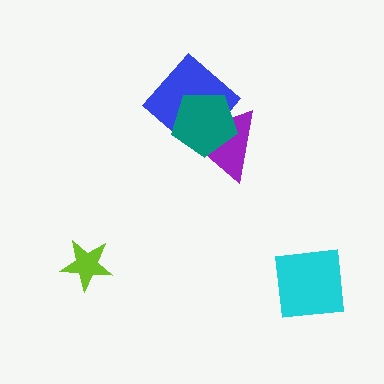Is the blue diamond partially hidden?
Yes, it is partially covered by another shape.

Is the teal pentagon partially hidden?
No, no other shape covers it.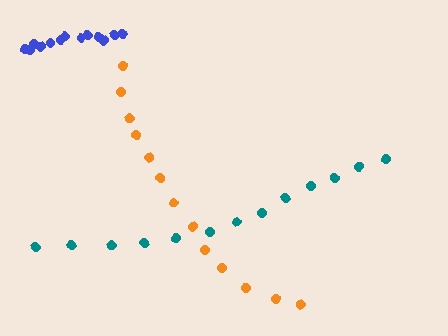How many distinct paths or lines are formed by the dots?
There are 3 distinct paths.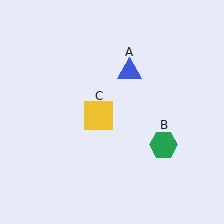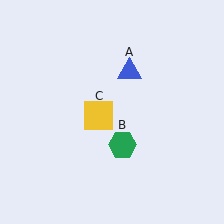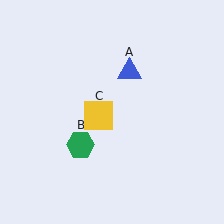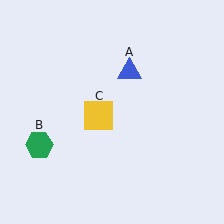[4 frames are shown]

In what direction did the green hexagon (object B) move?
The green hexagon (object B) moved left.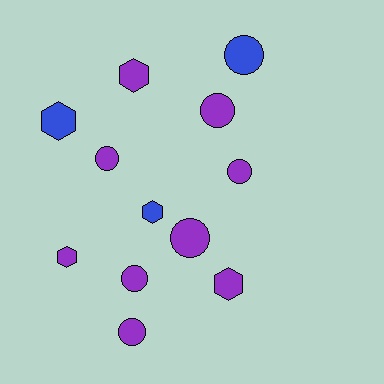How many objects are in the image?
There are 12 objects.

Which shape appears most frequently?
Circle, with 7 objects.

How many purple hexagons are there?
There are 3 purple hexagons.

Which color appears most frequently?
Purple, with 9 objects.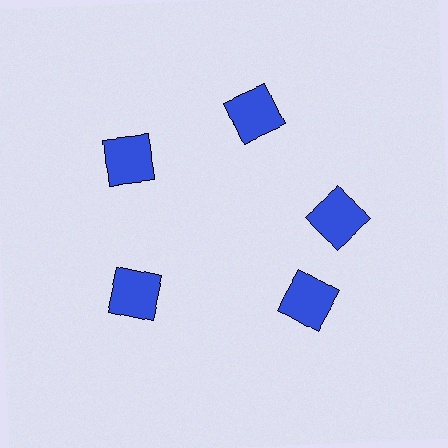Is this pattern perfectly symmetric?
No. The 5 blue squares are arranged in a ring, but one element near the 5 o'clock position is rotated out of alignment along the ring, breaking the 5-fold rotational symmetry.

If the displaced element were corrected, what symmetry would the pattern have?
It would have 5-fold rotational symmetry — the pattern would map onto itself every 72 degrees.